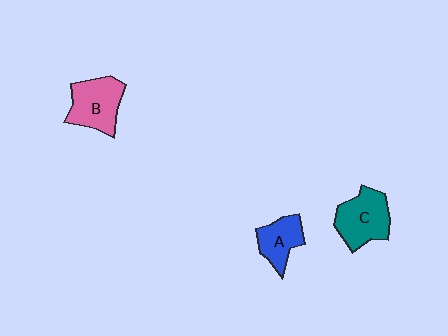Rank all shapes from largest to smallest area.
From largest to smallest: C (teal), B (pink), A (blue).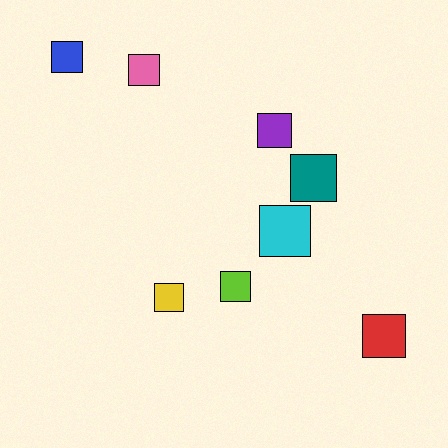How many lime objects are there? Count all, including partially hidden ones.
There is 1 lime object.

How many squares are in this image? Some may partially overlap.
There are 8 squares.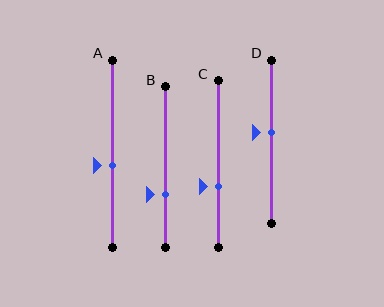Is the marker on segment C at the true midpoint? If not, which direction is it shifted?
No, the marker on segment C is shifted downward by about 14% of the segment length.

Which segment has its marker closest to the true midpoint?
Segment D has its marker closest to the true midpoint.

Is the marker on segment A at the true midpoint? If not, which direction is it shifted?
No, the marker on segment A is shifted downward by about 6% of the segment length.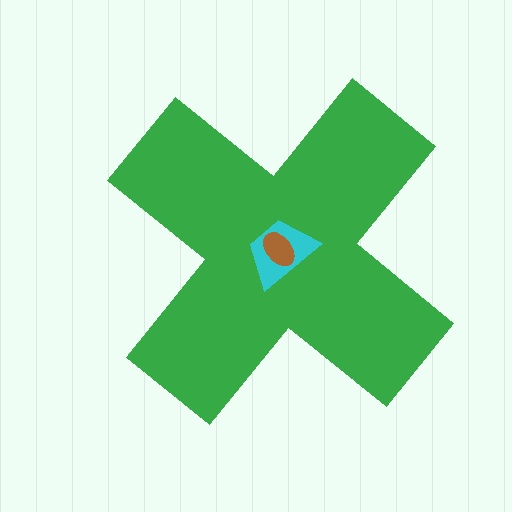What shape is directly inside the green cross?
The cyan trapezoid.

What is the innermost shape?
The brown ellipse.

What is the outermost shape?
The green cross.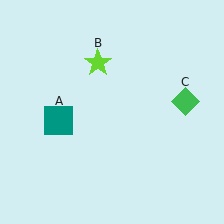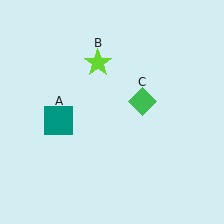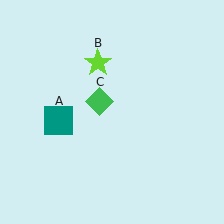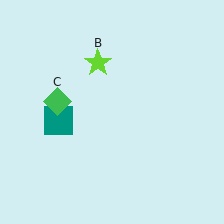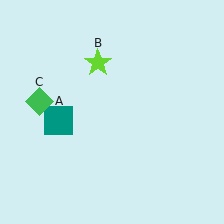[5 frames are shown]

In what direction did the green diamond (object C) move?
The green diamond (object C) moved left.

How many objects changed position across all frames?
1 object changed position: green diamond (object C).